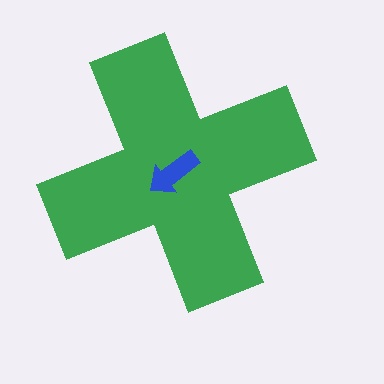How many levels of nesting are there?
2.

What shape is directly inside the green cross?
The blue arrow.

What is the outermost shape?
The green cross.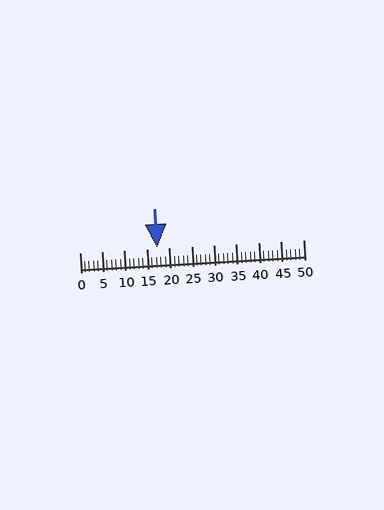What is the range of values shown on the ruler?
The ruler shows values from 0 to 50.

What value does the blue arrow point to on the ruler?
The blue arrow points to approximately 17.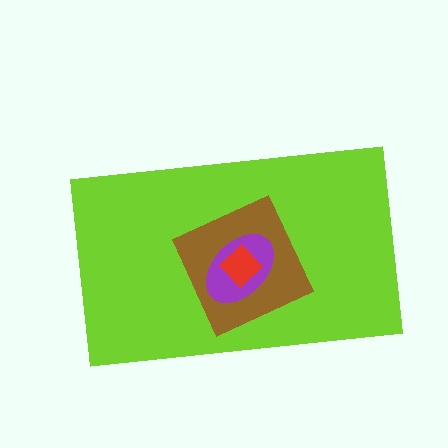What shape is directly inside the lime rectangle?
The brown square.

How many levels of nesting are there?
4.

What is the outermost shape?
The lime rectangle.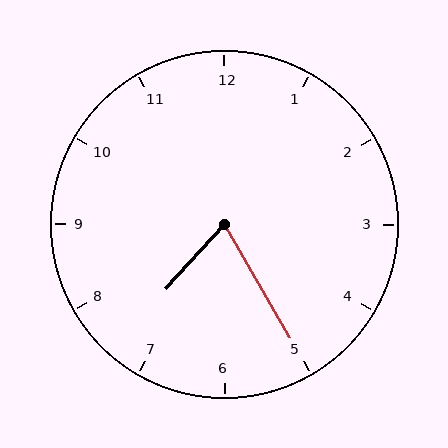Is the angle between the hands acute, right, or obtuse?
It is acute.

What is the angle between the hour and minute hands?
Approximately 72 degrees.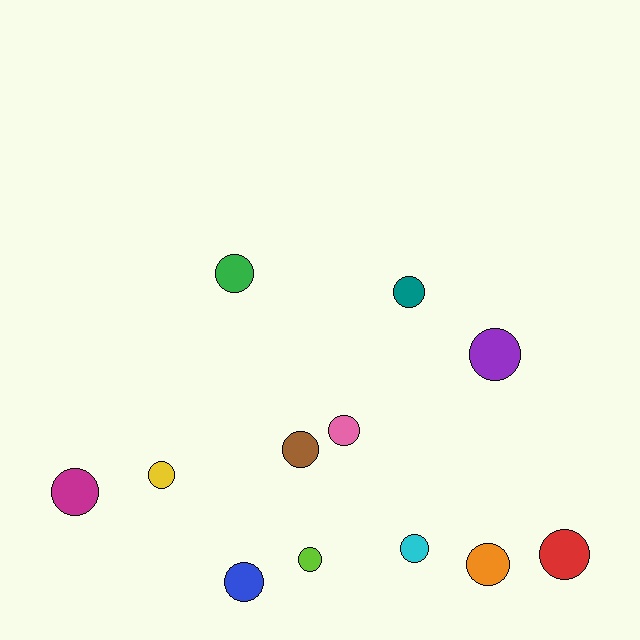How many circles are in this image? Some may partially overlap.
There are 12 circles.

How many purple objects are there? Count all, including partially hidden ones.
There is 1 purple object.